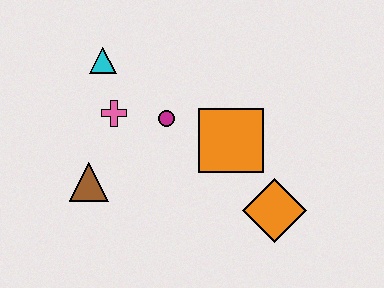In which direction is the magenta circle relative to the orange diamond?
The magenta circle is to the left of the orange diamond.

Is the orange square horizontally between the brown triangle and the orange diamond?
Yes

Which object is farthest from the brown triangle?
The orange diamond is farthest from the brown triangle.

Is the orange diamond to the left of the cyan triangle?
No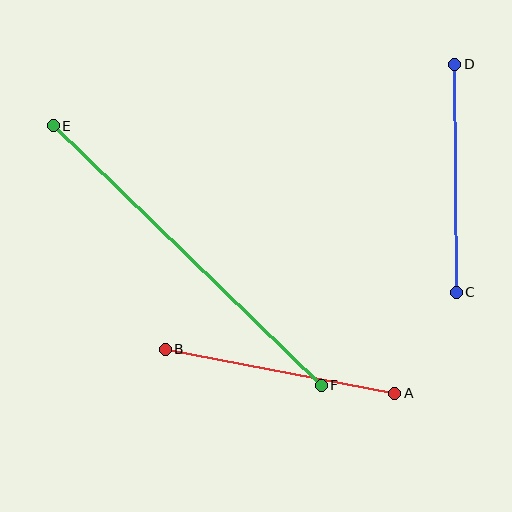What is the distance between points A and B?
The distance is approximately 233 pixels.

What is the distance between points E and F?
The distance is approximately 373 pixels.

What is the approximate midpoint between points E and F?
The midpoint is at approximately (187, 255) pixels.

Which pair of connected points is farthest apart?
Points E and F are farthest apart.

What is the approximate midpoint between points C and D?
The midpoint is at approximately (456, 178) pixels.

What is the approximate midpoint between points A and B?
The midpoint is at approximately (280, 371) pixels.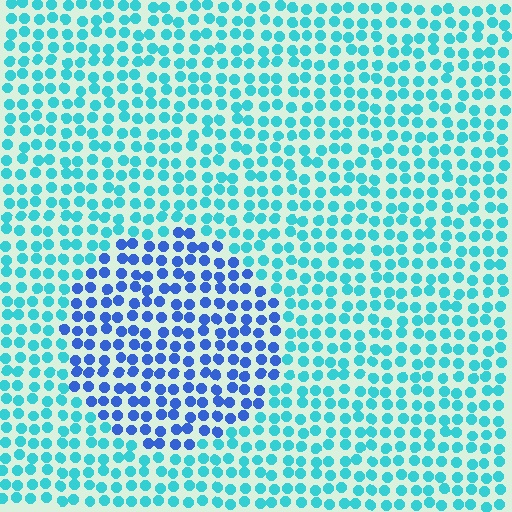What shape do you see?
I see a circle.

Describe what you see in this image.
The image is filled with small cyan elements in a uniform arrangement. A circle-shaped region is visible where the elements are tinted to a slightly different hue, forming a subtle color boundary.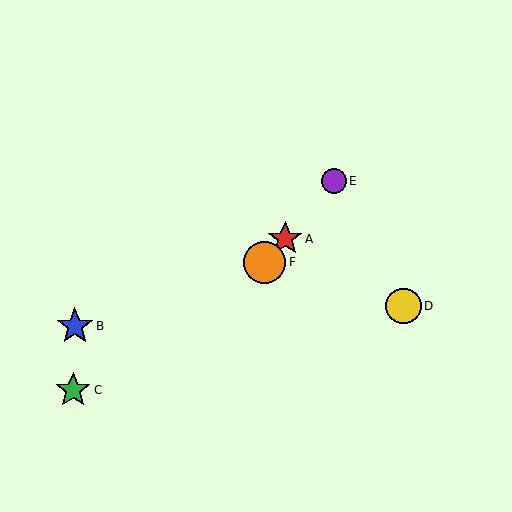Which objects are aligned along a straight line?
Objects A, E, F are aligned along a straight line.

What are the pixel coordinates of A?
Object A is at (285, 239).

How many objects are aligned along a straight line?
3 objects (A, E, F) are aligned along a straight line.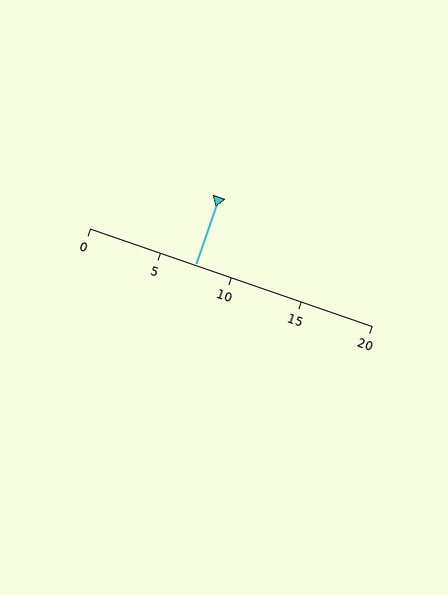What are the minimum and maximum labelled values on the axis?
The axis runs from 0 to 20.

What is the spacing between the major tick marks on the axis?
The major ticks are spaced 5 apart.